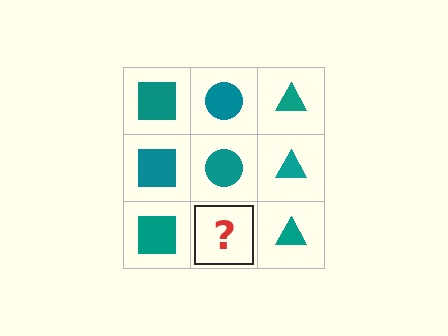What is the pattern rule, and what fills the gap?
The rule is that each column has a consistent shape. The gap should be filled with a teal circle.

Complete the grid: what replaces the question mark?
The question mark should be replaced with a teal circle.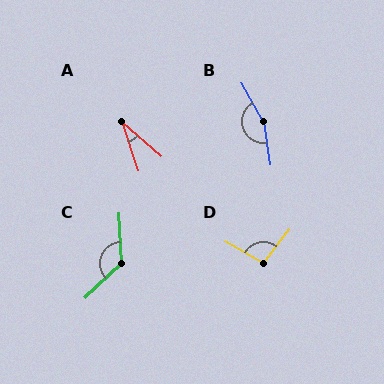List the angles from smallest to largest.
A (30°), D (98°), C (130°), B (160°).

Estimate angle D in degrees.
Approximately 98 degrees.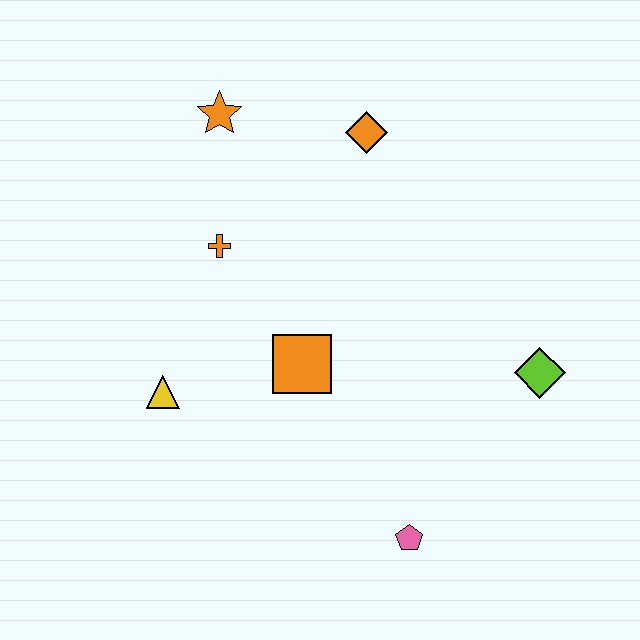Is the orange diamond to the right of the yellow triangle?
Yes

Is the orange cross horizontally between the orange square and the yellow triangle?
Yes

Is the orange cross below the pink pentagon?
No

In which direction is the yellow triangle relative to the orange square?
The yellow triangle is to the left of the orange square.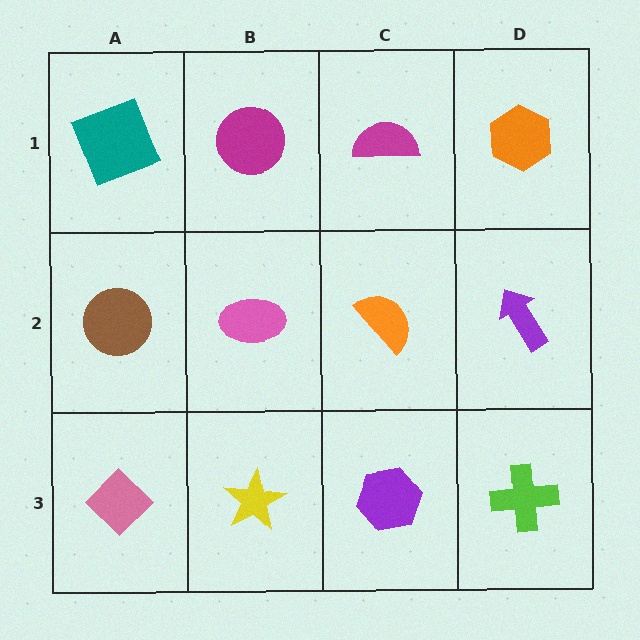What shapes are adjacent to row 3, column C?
An orange semicircle (row 2, column C), a yellow star (row 3, column B), a lime cross (row 3, column D).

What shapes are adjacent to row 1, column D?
A purple arrow (row 2, column D), a magenta semicircle (row 1, column C).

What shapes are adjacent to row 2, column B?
A magenta circle (row 1, column B), a yellow star (row 3, column B), a brown circle (row 2, column A), an orange semicircle (row 2, column C).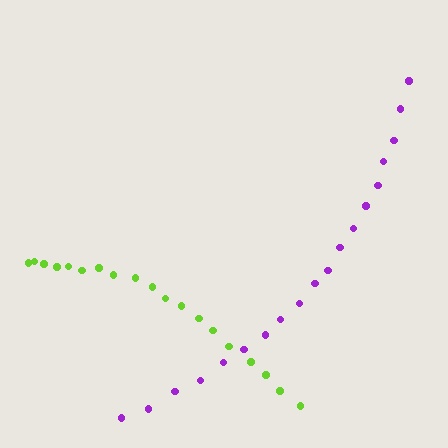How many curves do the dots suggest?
There are 2 distinct paths.